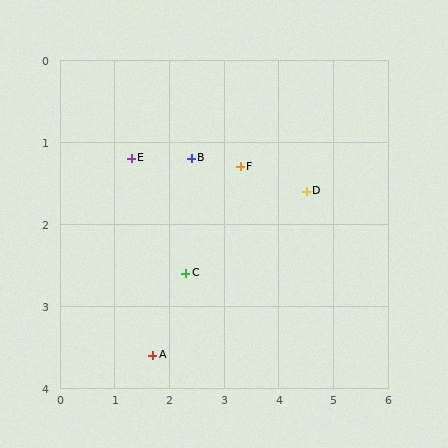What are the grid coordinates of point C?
Point C is at approximately (2.3, 2.6).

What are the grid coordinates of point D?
Point D is at approximately (4.5, 1.6).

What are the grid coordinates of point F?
Point F is at approximately (3.3, 1.3).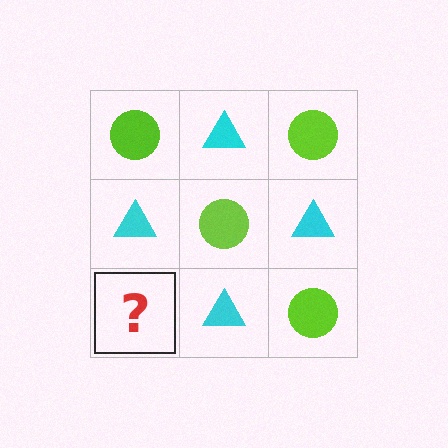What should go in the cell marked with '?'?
The missing cell should contain a lime circle.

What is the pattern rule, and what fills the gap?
The rule is that it alternates lime circle and cyan triangle in a checkerboard pattern. The gap should be filled with a lime circle.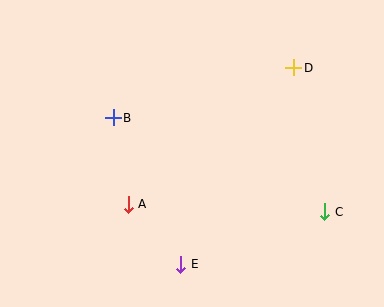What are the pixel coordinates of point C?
Point C is at (325, 212).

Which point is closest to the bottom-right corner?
Point C is closest to the bottom-right corner.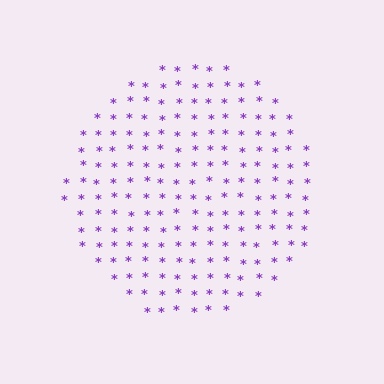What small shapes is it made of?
It is made of small asterisks.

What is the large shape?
The large shape is a circle.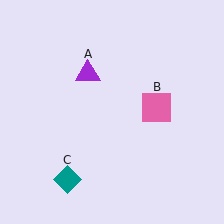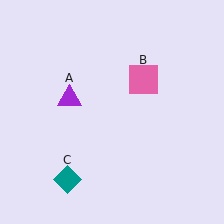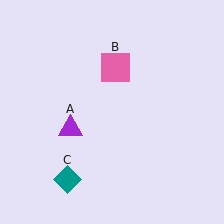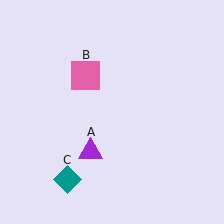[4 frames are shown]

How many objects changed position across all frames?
2 objects changed position: purple triangle (object A), pink square (object B).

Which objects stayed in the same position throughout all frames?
Teal diamond (object C) remained stationary.